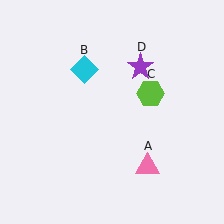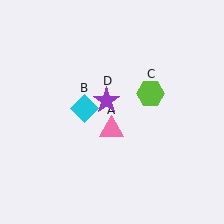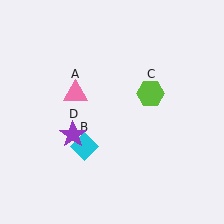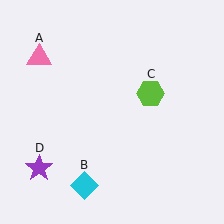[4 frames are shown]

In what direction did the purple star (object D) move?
The purple star (object D) moved down and to the left.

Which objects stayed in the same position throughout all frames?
Lime hexagon (object C) remained stationary.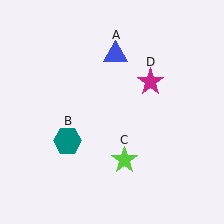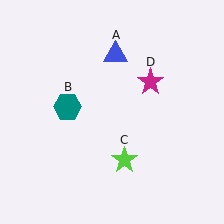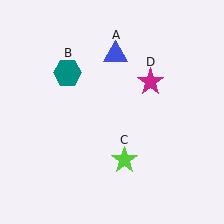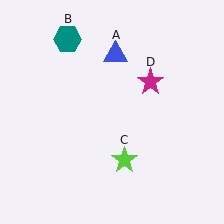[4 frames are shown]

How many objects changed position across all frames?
1 object changed position: teal hexagon (object B).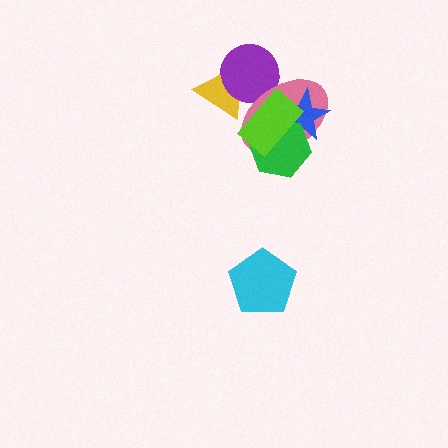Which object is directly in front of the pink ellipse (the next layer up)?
The blue star is directly in front of the pink ellipse.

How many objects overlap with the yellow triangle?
2 objects overlap with the yellow triangle.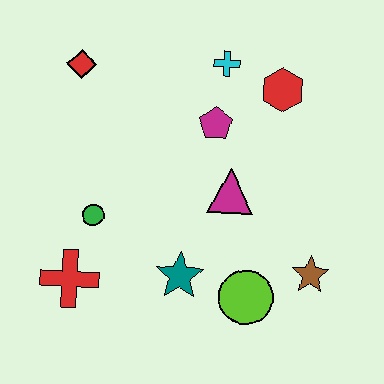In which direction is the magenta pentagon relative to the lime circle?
The magenta pentagon is above the lime circle.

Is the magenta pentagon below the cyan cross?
Yes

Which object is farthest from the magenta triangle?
The red diamond is farthest from the magenta triangle.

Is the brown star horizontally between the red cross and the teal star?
No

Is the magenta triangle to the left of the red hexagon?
Yes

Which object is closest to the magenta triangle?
The magenta pentagon is closest to the magenta triangle.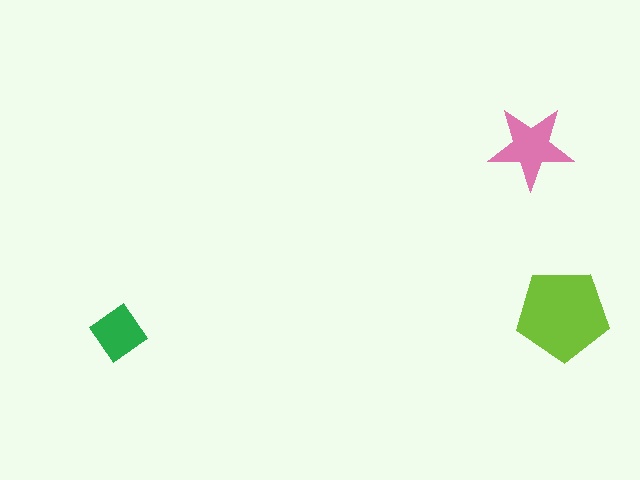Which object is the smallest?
The green diamond.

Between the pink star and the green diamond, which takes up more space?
The pink star.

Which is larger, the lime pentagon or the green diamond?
The lime pentagon.